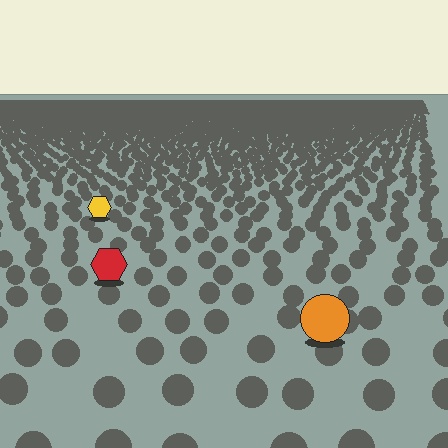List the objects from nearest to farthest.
From nearest to farthest: the orange circle, the red hexagon, the yellow hexagon.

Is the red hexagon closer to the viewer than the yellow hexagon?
Yes. The red hexagon is closer — you can tell from the texture gradient: the ground texture is coarser near it.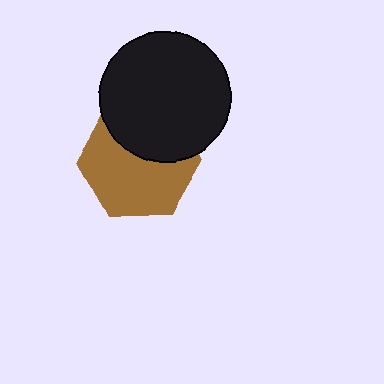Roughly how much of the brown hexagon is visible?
About half of it is visible (roughly 62%).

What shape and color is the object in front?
The object in front is a black circle.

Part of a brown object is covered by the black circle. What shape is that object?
It is a hexagon.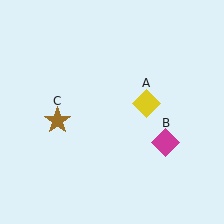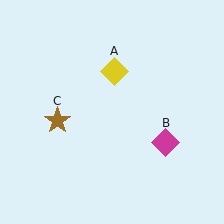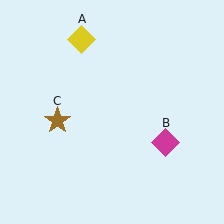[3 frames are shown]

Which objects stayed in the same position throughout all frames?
Magenta diamond (object B) and brown star (object C) remained stationary.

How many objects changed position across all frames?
1 object changed position: yellow diamond (object A).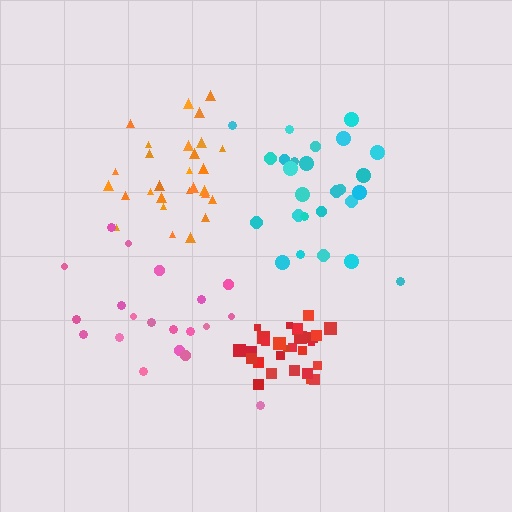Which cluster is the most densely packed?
Red.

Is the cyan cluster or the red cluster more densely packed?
Red.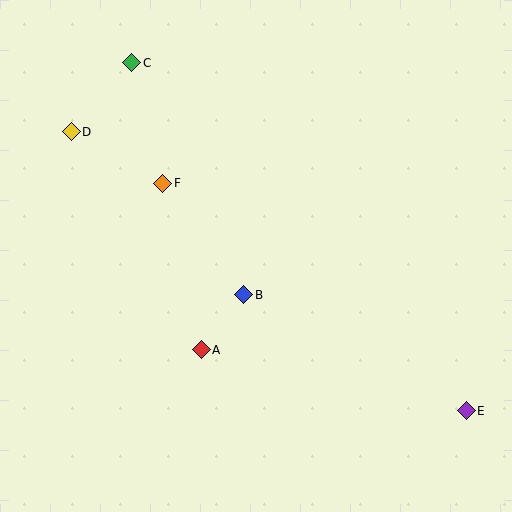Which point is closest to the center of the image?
Point B at (244, 295) is closest to the center.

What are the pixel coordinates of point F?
Point F is at (163, 183).